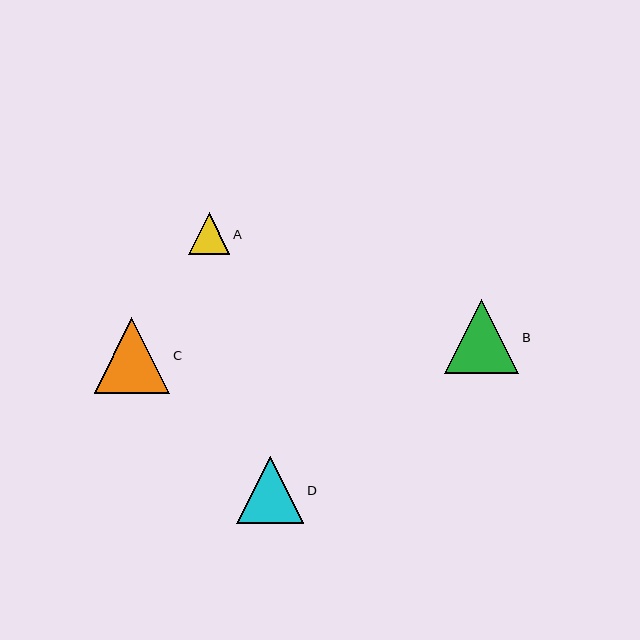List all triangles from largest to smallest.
From largest to smallest: C, B, D, A.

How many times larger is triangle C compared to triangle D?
Triangle C is approximately 1.1 times the size of triangle D.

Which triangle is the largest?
Triangle C is the largest with a size of approximately 76 pixels.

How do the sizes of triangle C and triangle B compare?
Triangle C and triangle B are approximately the same size.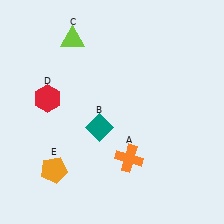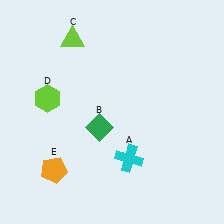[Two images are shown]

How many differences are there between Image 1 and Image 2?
There are 3 differences between the two images.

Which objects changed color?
A changed from orange to cyan. B changed from teal to green. D changed from red to lime.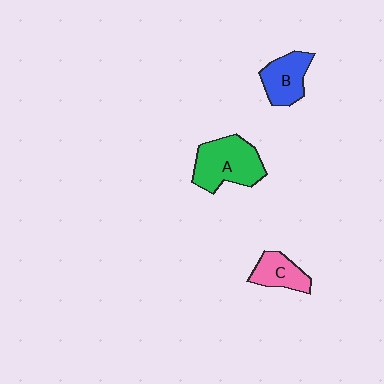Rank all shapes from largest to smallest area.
From largest to smallest: A (green), B (blue), C (pink).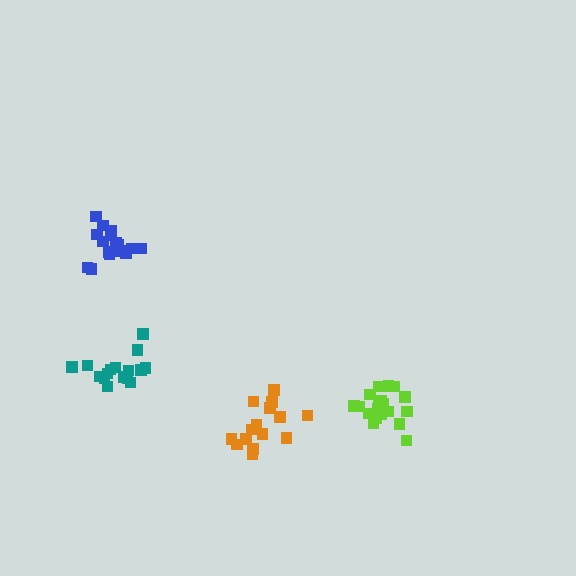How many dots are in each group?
Group 1: 16 dots, Group 2: 15 dots, Group 3: 16 dots, Group 4: 20 dots (67 total).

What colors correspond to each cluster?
The clusters are colored: teal, orange, blue, lime.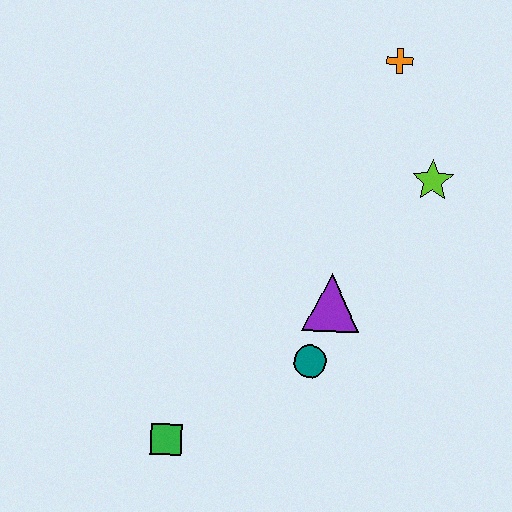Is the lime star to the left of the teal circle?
No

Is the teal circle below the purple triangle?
Yes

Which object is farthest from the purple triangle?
The orange cross is farthest from the purple triangle.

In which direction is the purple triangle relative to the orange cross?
The purple triangle is below the orange cross.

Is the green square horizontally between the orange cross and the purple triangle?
No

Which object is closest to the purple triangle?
The teal circle is closest to the purple triangle.